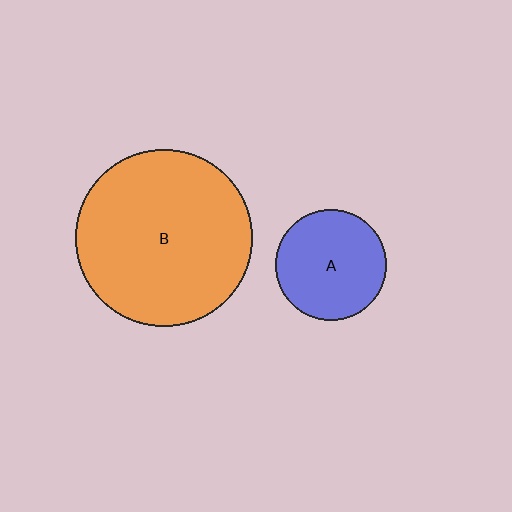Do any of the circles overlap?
No, none of the circles overlap.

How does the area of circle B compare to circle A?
Approximately 2.5 times.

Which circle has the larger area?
Circle B (orange).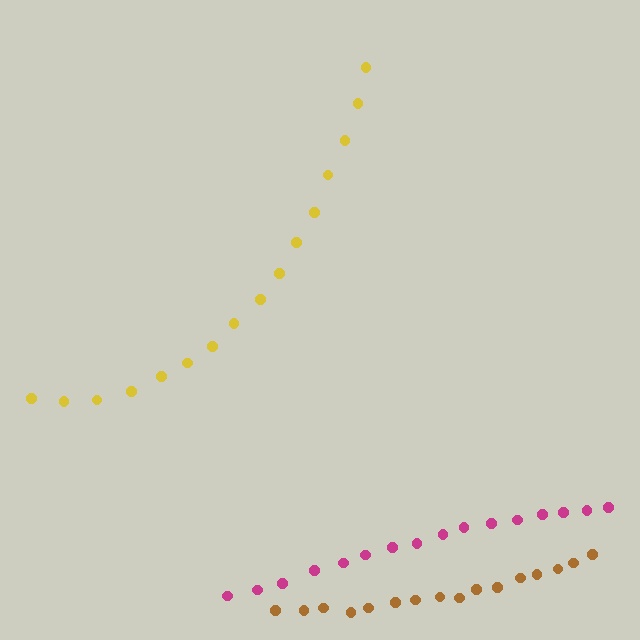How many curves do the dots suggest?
There are 3 distinct paths.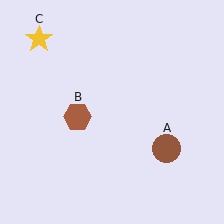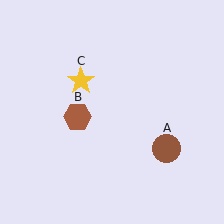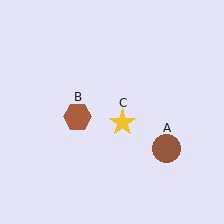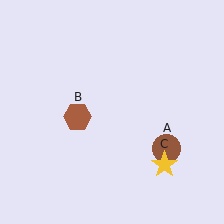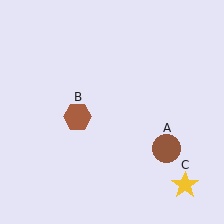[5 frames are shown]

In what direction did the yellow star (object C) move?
The yellow star (object C) moved down and to the right.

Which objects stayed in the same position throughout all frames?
Brown circle (object A) and brown hexagon (object B) remained stationary.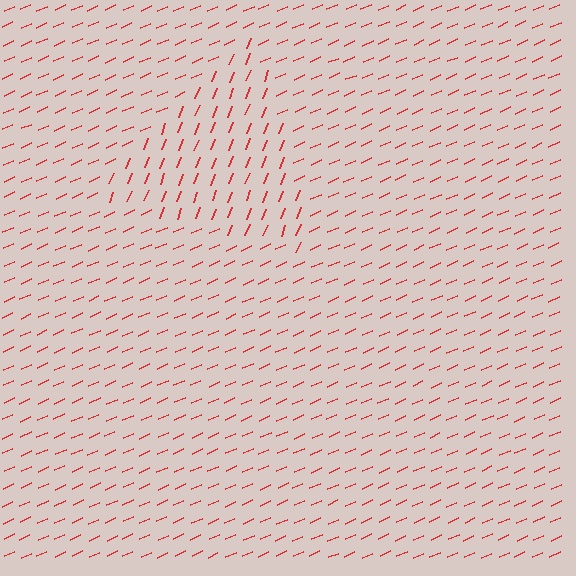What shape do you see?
I see a triangle.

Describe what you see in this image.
The image is filled with small red line segments. A triangle region in the image has lines oriented differently from the surrounding lines, creating a visible texture boundary.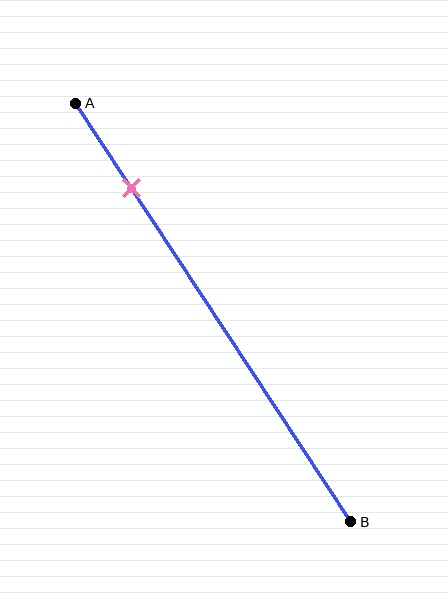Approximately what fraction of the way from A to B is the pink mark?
The pink mark is approximately 20% of the way from A to B.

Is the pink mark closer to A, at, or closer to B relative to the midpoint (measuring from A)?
The pink mark is closer to point A than the midpoint of segment AB.